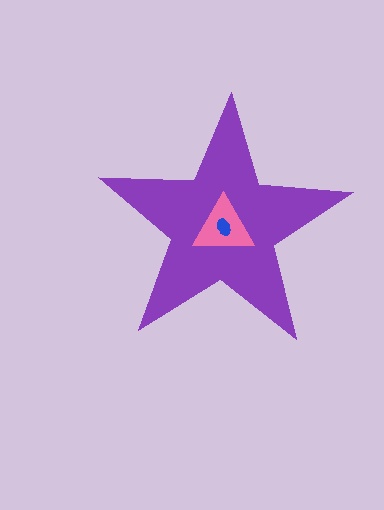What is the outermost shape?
The purple star.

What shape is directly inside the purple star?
The pink triangle.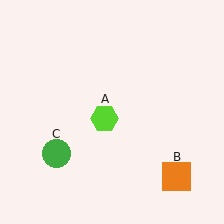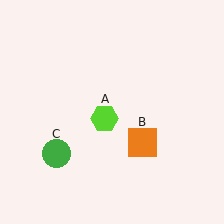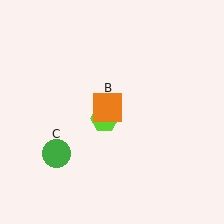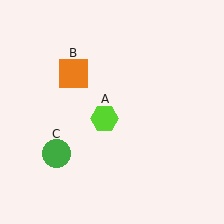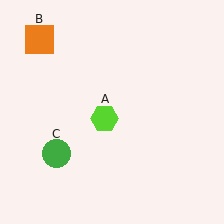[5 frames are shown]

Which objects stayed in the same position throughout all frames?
Lime hexagon (object A) and green circle (object C) remained stationary.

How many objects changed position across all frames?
1 object changed position: orange square (object B).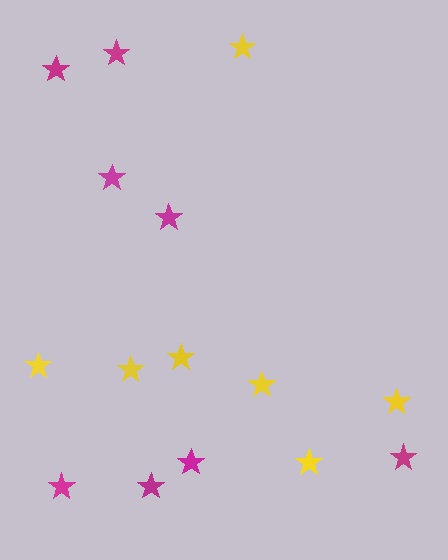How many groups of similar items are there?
There are 2 groups: one group of yellow stars (7) and one group of magenta stars (8).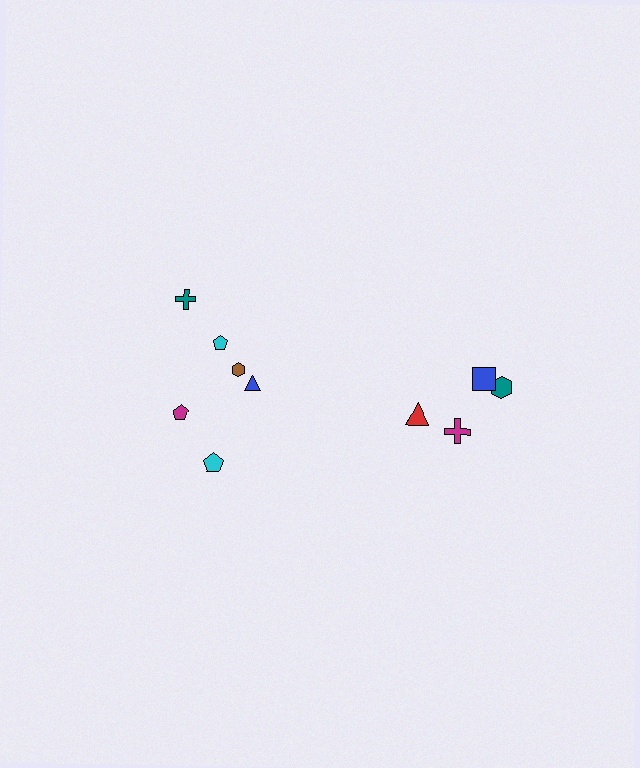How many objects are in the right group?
There are 4 objects.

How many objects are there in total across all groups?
There are 10 objects.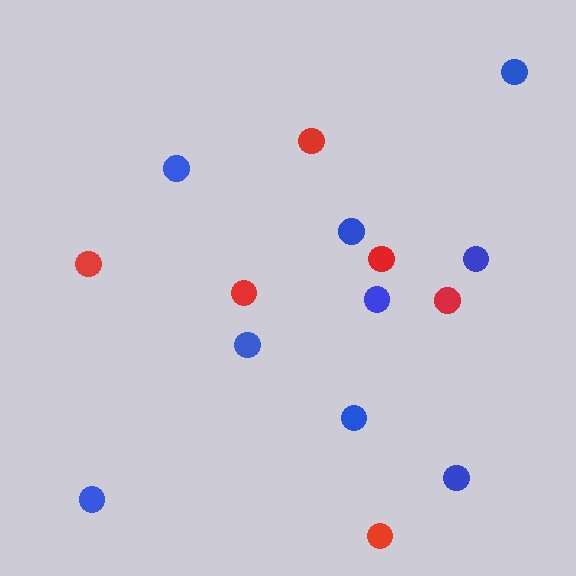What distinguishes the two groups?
There are 2 groups: one group of red circles (6) and one group of blue circles (9).